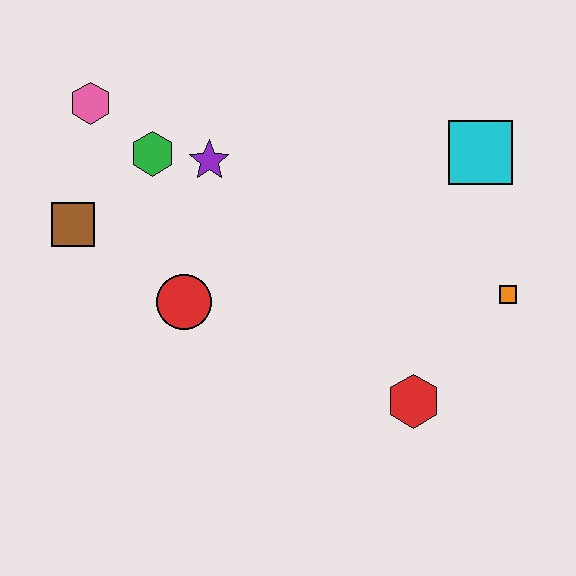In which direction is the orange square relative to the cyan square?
The orange square is below the cyan square.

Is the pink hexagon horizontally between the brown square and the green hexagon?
Yes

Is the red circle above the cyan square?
No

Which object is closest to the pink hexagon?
The green hexagon is closest to the pink hexagon.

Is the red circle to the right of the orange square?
No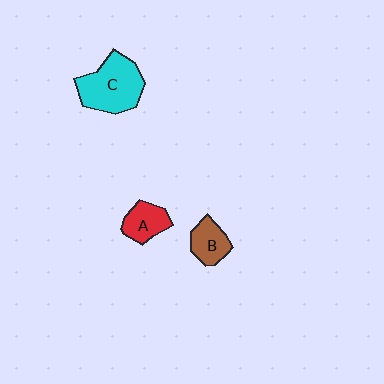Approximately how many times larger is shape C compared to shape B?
Approximately 2.1 times.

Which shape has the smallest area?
Shape B (brown).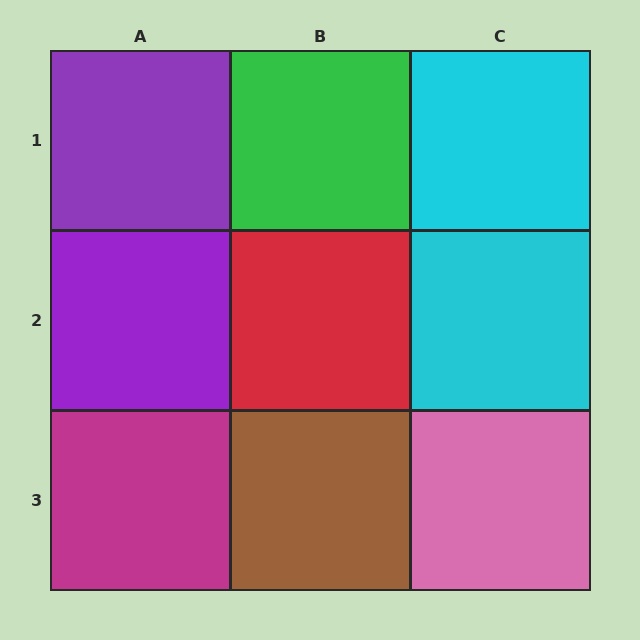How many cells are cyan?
2 cells are cyan.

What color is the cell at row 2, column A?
Purple.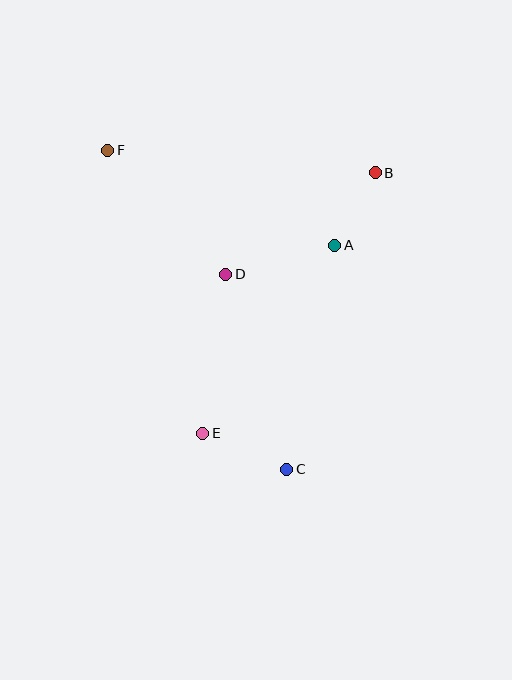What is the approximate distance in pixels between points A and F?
The distance between A and F is approximately 246 pixels.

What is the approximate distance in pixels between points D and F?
The distance between D and F is approximately 171 pixels.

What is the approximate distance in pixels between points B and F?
The distance between B and F is approximately 269 pixels.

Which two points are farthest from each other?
Points C and F are farthest from each other.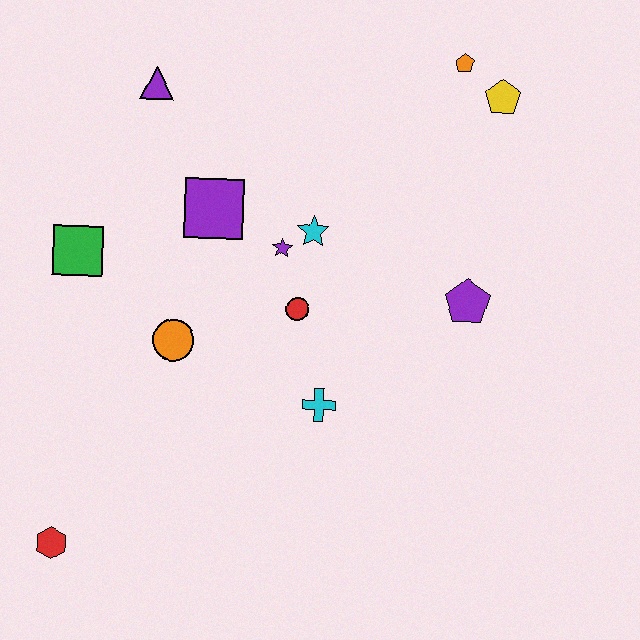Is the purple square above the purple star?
Yes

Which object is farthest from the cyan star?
The red hexagon is farthest from the cyan star.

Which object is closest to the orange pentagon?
The yellow pentagon is closest to the orange pentagon.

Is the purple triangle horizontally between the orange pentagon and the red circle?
No